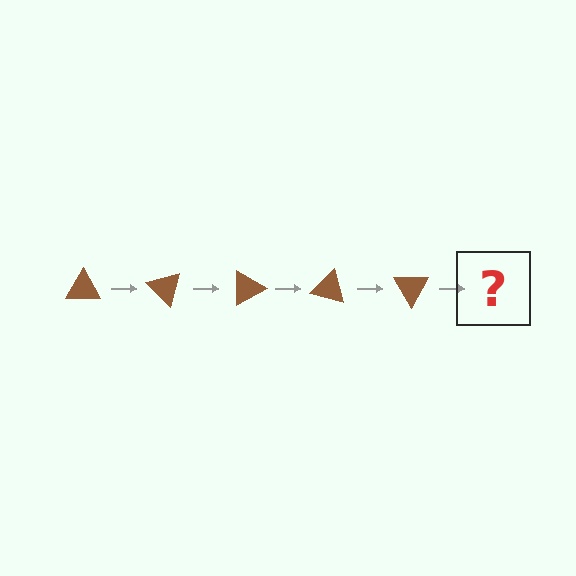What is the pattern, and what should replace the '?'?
The pattern is that the triangle rotates 45 degrees each step. The '?' should be a brown triangle rotated 225 degrees.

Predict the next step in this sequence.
The next step is a brown triangle rotated 225 degrees.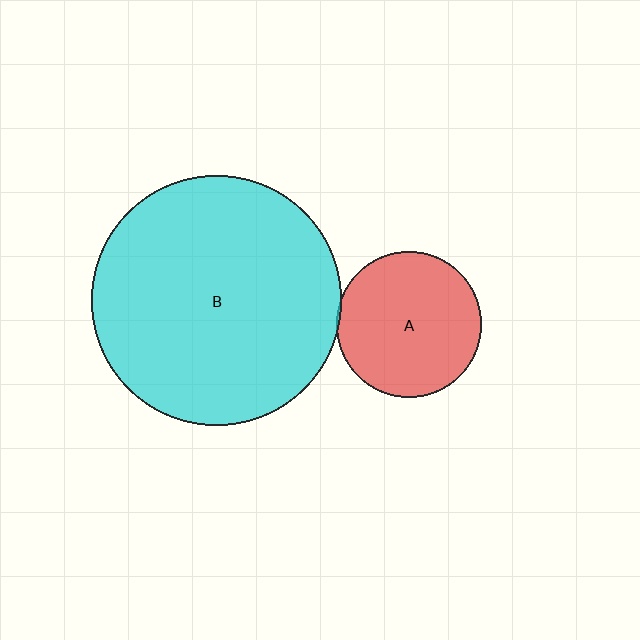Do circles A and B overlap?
Yes.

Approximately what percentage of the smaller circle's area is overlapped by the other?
Approximately 5%.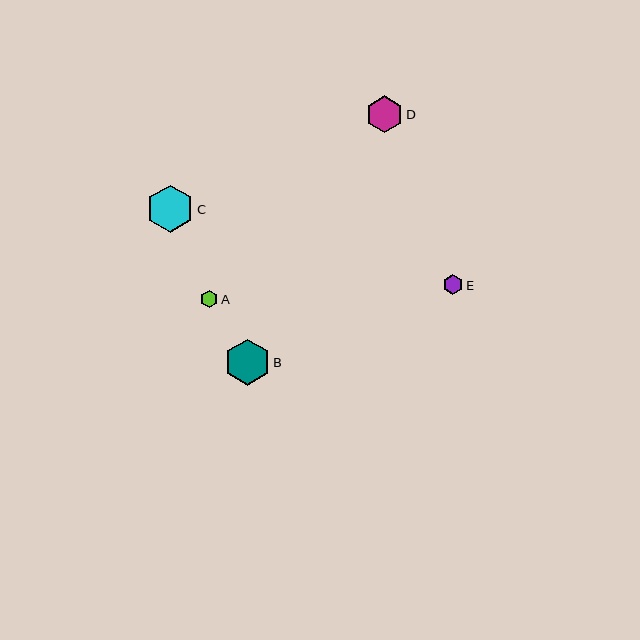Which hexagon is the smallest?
Hexagon A is the smallest with a size of approximately 17 pixels.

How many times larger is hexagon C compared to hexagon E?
Hexagon C is approximately 2.4 times the size of hexagon E.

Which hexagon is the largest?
Hexagon C is the largest with a size of approximately 47 pixels.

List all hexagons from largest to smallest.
From largest to smallest: C, B, D, E, A.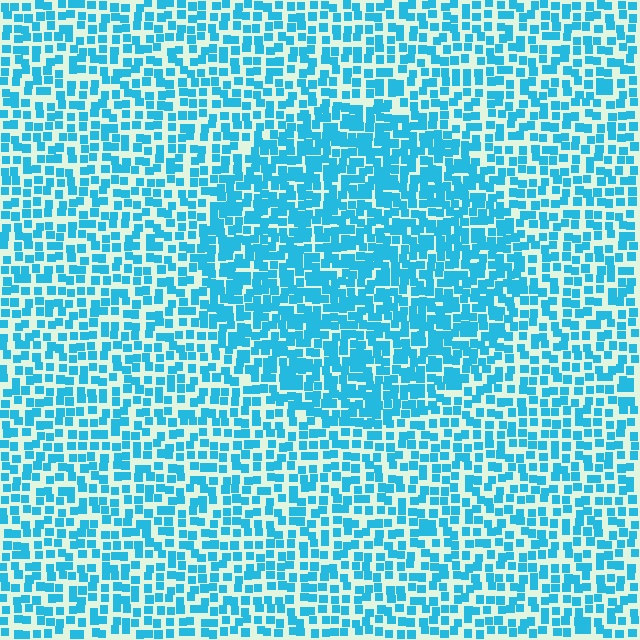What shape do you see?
I see a circle.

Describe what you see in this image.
The image contains small cyan elements arranged at two different densities. A circle-shaped region is visible where the elements are more densely packed than the surrounding area.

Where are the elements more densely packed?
The elements are more densely packed inside the circle boundary.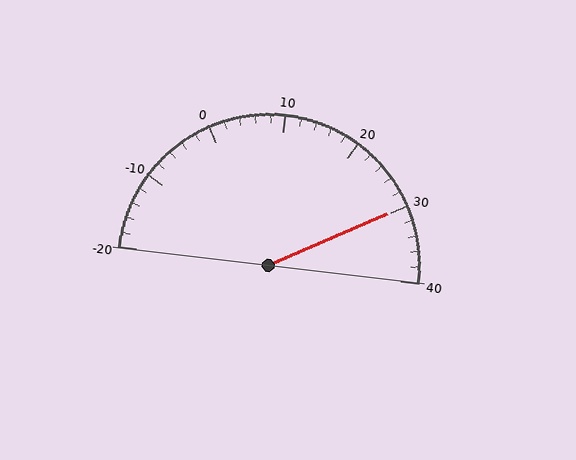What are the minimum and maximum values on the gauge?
The gauge ranges from -20 to 40.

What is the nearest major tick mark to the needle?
The nearest major tick mark is 30.